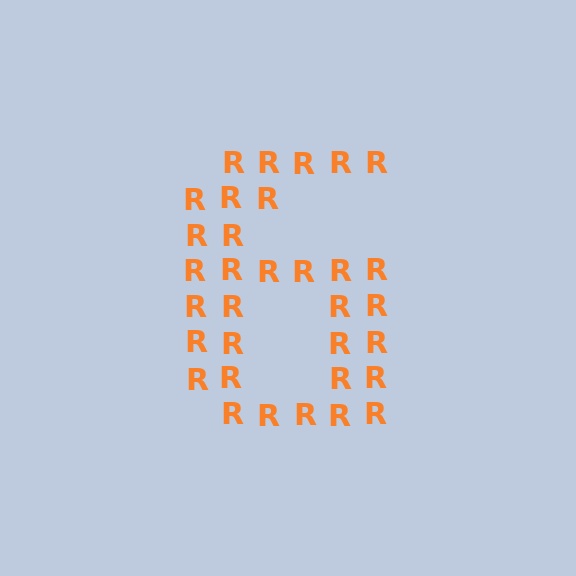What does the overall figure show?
The overall figure shows the digit 6.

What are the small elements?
The small elements are letter R's.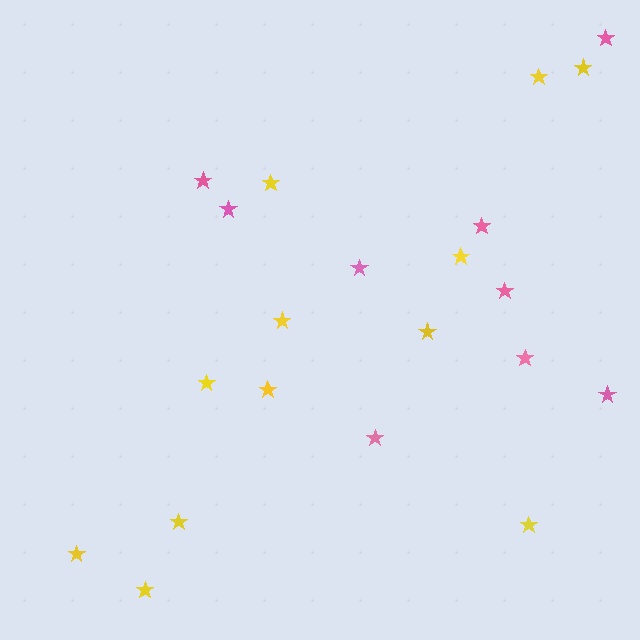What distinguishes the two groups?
There are 2 groups: one group of yellow stars (12) and one group of pink stars (9).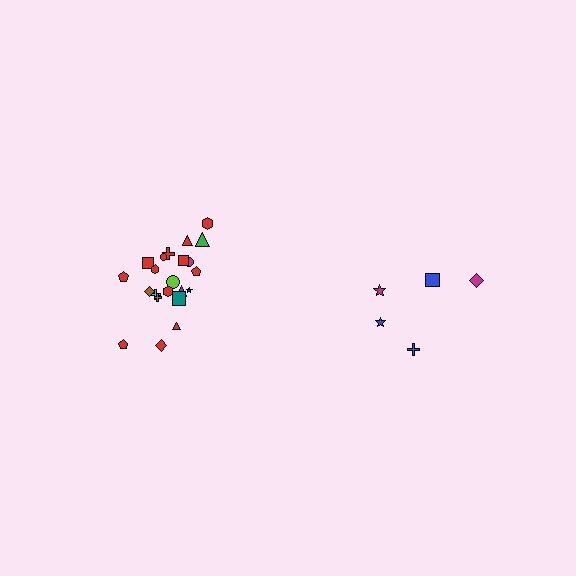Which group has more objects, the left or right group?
The left group.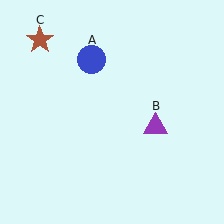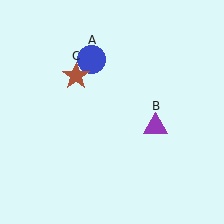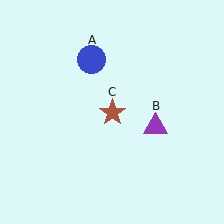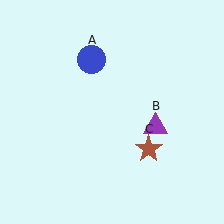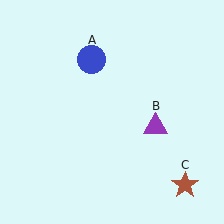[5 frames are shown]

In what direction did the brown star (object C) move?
The brown star (object C) moved down and to the right.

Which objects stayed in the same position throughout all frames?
Blue circle (object A) and purple triangle (object B) remained stationary.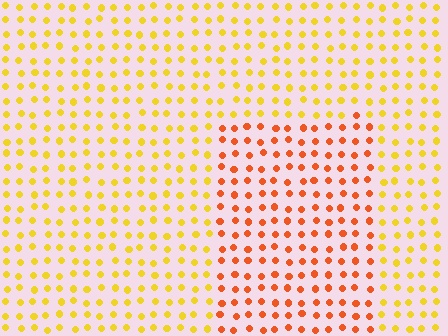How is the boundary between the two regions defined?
The boundary is defined purely by a slight shift in hue (about 37 degrees). Spacing, size, and orientation are identical on both sides.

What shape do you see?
I see a rectangle.